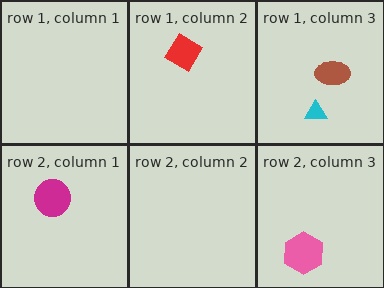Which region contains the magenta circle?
The row 2, column 1 region.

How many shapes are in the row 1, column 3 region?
2.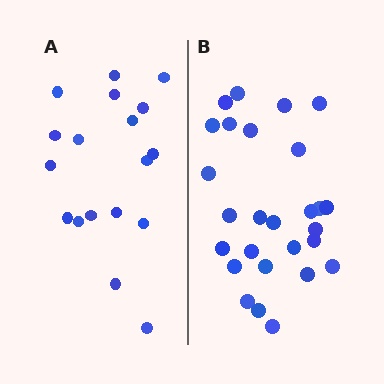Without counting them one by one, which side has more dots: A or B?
Region B (the right region) has more dots.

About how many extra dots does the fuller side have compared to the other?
Region B has roughly 8 or so more dots than region A.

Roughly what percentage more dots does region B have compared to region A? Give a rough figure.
About 50% more.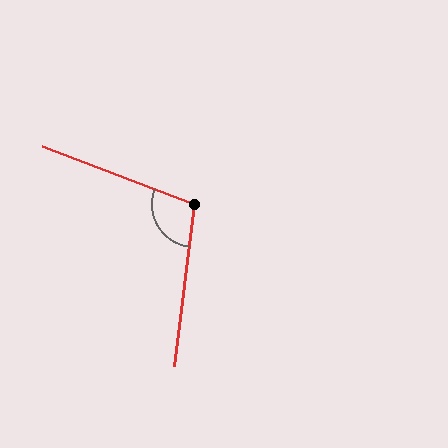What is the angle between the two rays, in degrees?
Approximately 104 degrees.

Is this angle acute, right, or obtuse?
It is obtuse.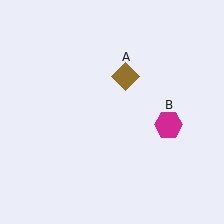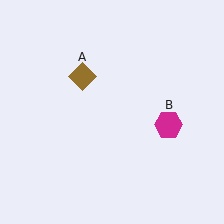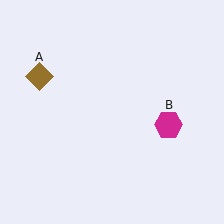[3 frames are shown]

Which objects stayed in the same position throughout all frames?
Magenta hexagon (object B) remained stationary.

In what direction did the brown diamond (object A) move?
The brown diamond (object A) moved left.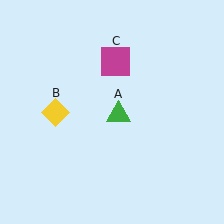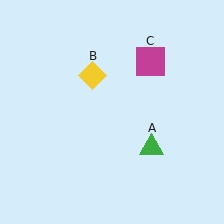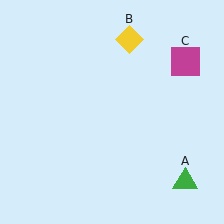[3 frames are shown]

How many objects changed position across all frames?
3 objects changed position: green triangle (object A), yellow diamond (object B), magenta square (object C).